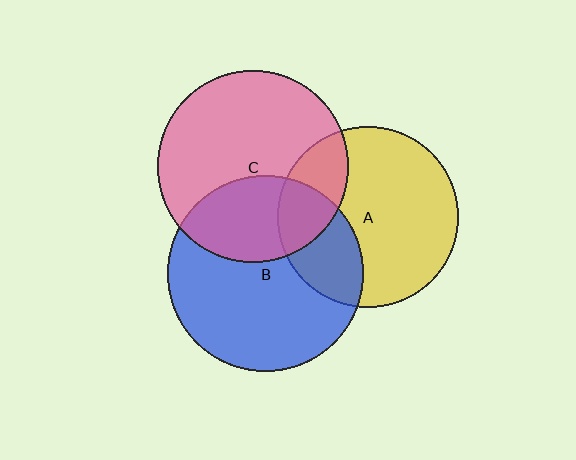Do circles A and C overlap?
Yes.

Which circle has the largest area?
Circle B (blue).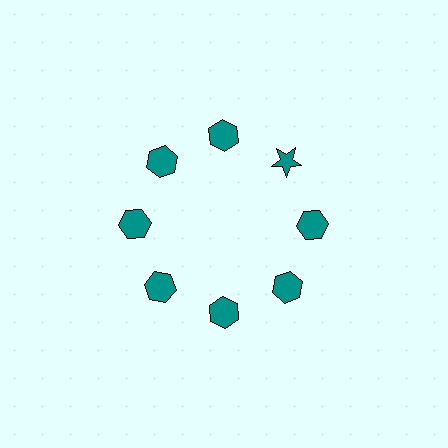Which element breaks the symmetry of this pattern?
The teal star at roughly the 2 o'clock position breaks the symmetry. All other shapes are teal hexagons.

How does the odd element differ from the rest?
It has a different shape: star instead of hexagon.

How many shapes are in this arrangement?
There are 8 shapes arranged in a ring pattern.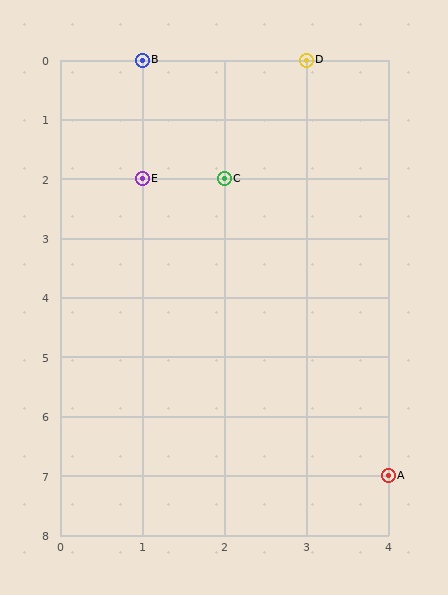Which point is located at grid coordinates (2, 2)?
Point C is at (2, 2).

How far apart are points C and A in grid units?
Points C and A are 2 columns and 5 rows apart (about 5.4 grid units diagonally).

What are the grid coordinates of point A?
Point A is at grid coordinates (4, 7).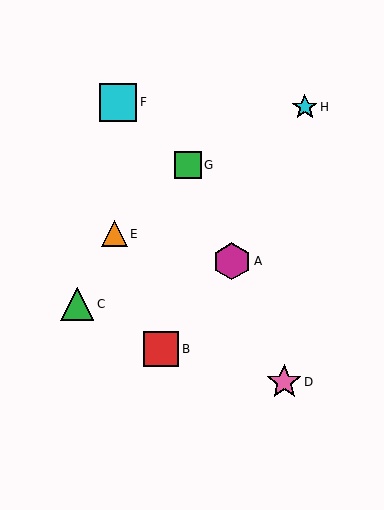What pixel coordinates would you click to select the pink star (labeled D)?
Click at (284, 382) to select the pink star D.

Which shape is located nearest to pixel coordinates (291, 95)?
The cyan star (labeled H) at (305, 107) is nearest to that location.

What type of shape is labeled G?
Shape G is a green square.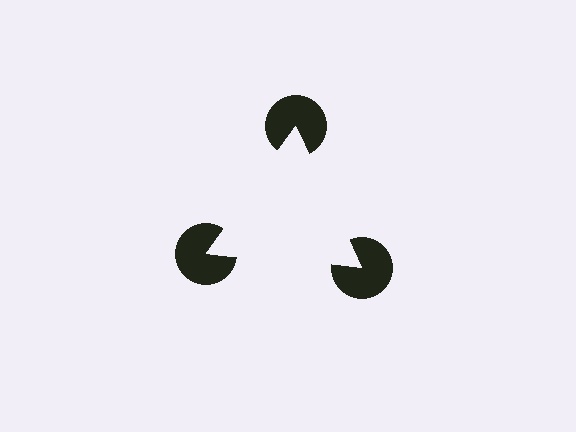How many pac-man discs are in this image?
There are 3 — one at each vertex of the illusory triangle.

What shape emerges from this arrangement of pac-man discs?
An illusory triangle — its edges are inferred from the aligned wedge cuts in the pac-man discs, not physically drawn.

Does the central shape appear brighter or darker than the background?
It typically appears slightly brighter than the background, even though no actual brightness change is drawn.